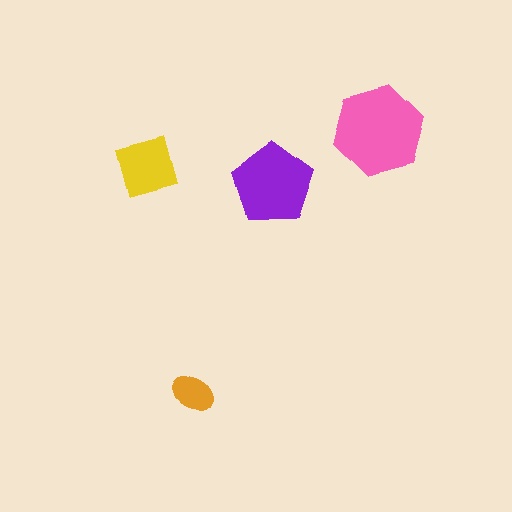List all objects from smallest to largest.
The orange ellipse, the yellow diamond, the purple pentagon, the pink hexagon.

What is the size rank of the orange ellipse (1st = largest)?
4th.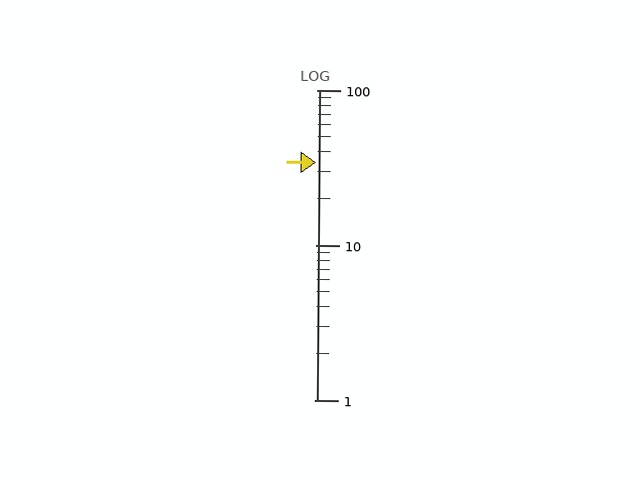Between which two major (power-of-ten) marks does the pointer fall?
The pointer is between 10 and 100.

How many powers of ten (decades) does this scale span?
The scale spans 2 decades, from 1 to 100.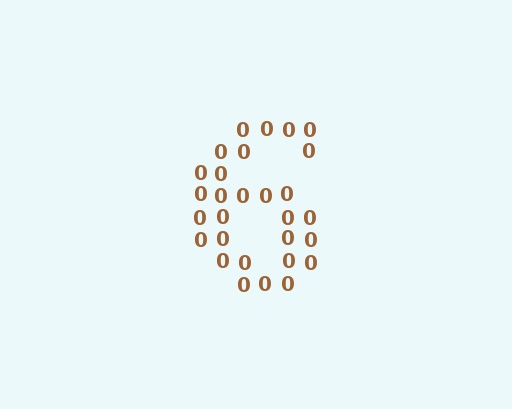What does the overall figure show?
The overall figure shows the digit 6.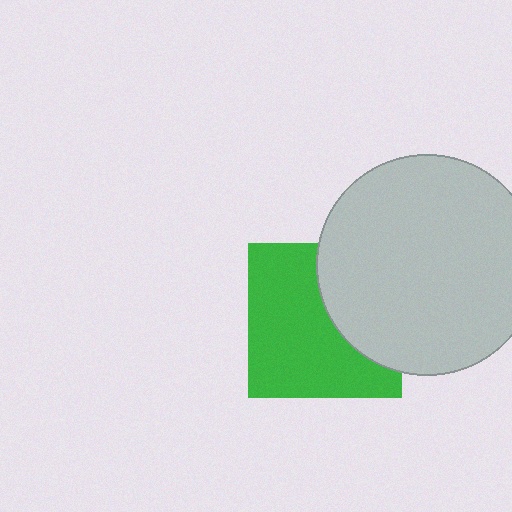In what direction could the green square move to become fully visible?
The green square could move left. That would shift it out from behind the light gray circle entirely.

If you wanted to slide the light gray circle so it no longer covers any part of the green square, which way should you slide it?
Slide it right — that is the most direct way to separate the two shapes.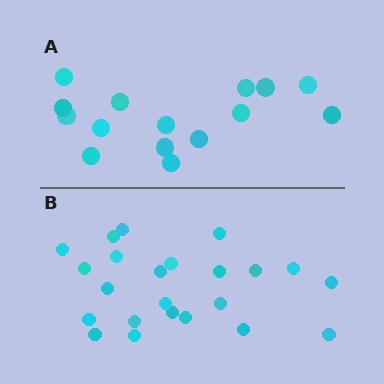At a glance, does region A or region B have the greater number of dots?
Region B (the bottom region) has more dots.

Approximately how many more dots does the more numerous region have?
Region B has roughly 8 or so more dots than region A.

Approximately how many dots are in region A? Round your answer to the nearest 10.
About 20 dots. (The exact count is 15, which rounds to 20.)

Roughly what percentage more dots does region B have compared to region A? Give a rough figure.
About 55% more.